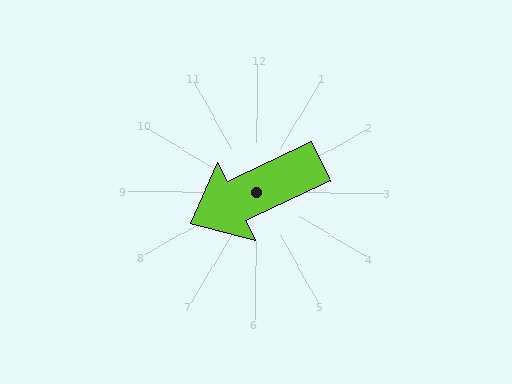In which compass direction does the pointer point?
Southwest.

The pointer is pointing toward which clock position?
Roughly 8 o'clock.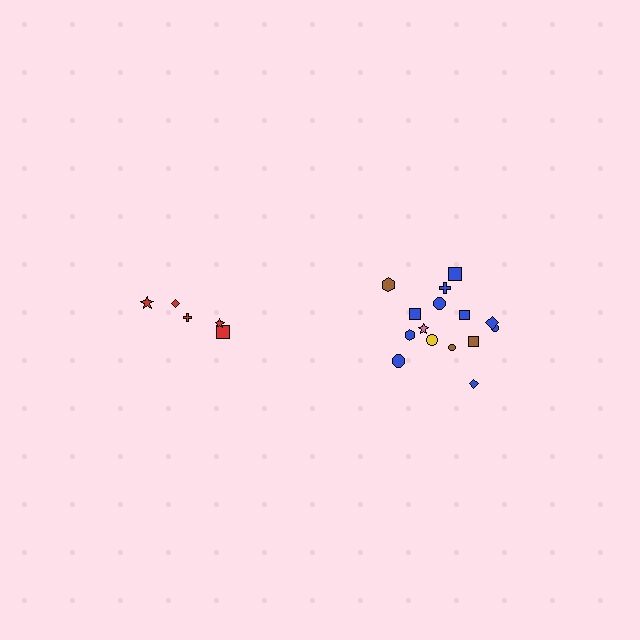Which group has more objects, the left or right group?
The right group.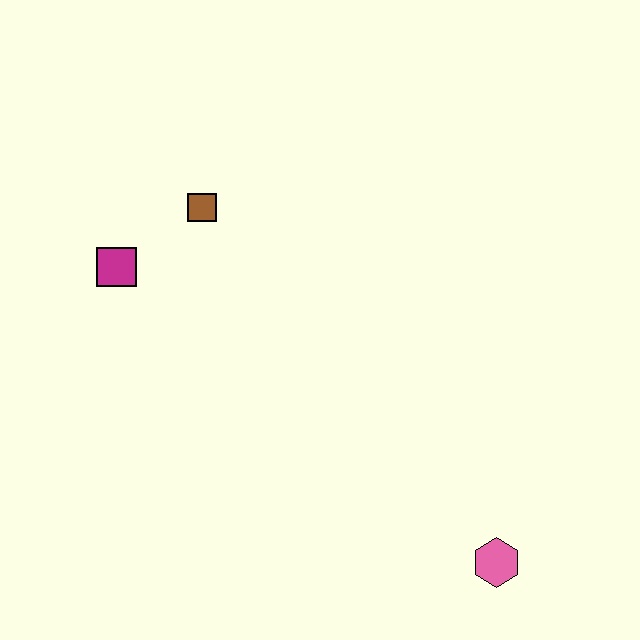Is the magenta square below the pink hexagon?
No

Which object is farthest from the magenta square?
The pink hexagon is farthest from the magenta square.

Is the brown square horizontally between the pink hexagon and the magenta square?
Yes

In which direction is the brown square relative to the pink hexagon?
The brown square is above the pink hexagon.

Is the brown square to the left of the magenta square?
No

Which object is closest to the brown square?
The magenta square is closest to the brown square.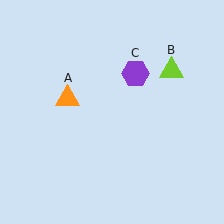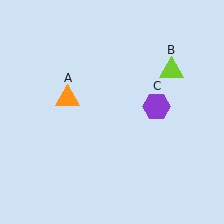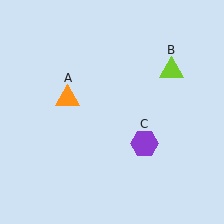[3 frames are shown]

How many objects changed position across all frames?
1 object changed position: purple hexagon (object C).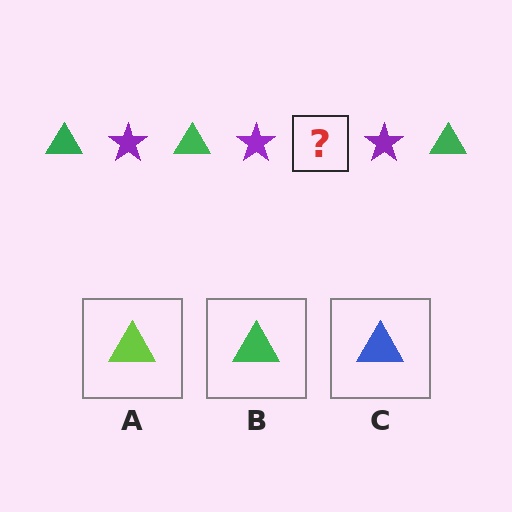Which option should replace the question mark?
Option B.